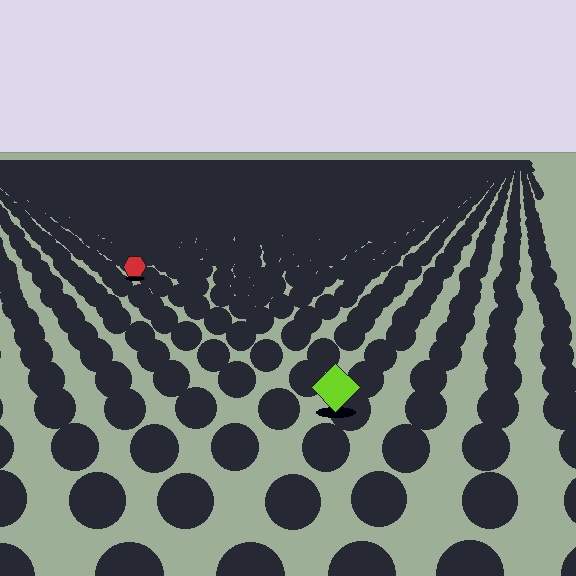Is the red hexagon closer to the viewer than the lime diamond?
No. The lime diamond is closer — you can tell from the texture gradient: the ground texture is coarser near it.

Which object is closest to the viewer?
The lime diamond is closest. The texture marks near it are larger and more spread out.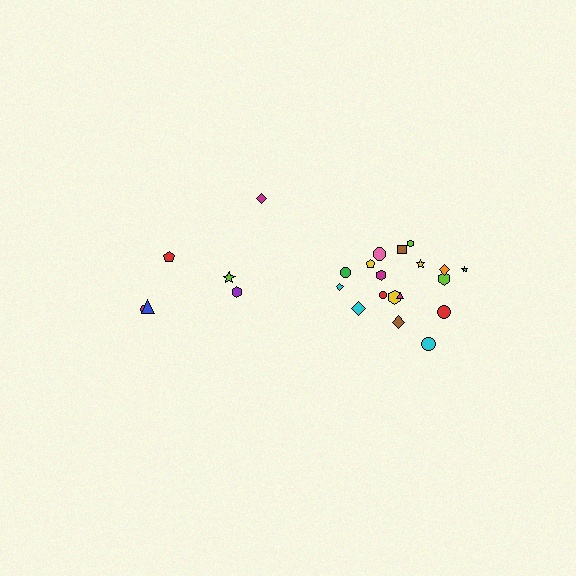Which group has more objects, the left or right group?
The right group.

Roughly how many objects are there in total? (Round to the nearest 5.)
Roughly 25 objects in total.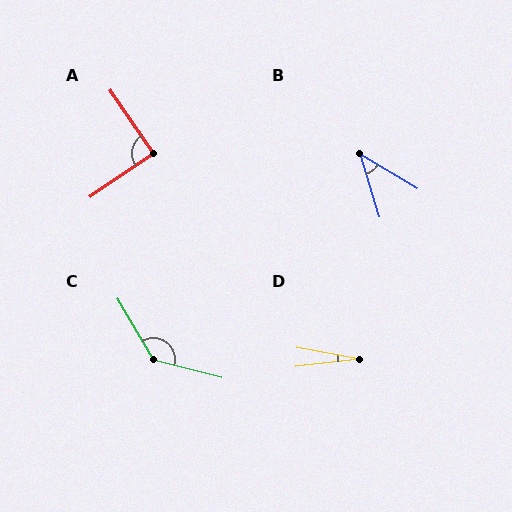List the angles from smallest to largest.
D (17°), B (42°), A (90°), C (135°).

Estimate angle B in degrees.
Approximately 42 degrees.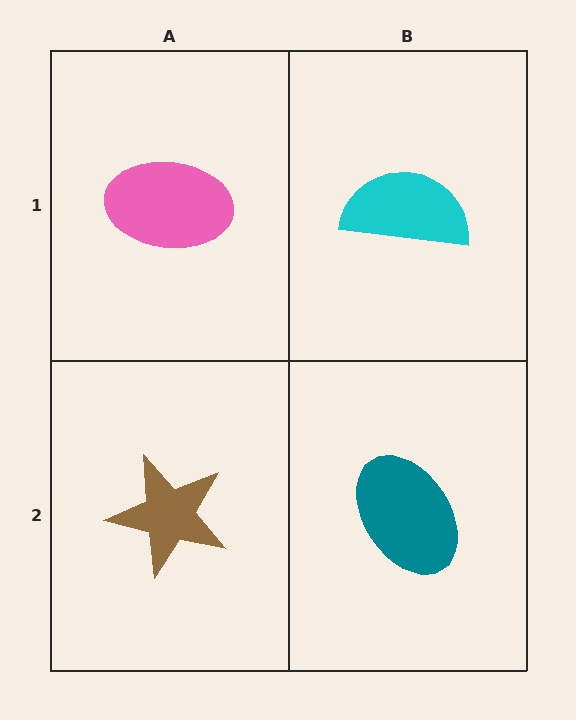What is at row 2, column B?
A teal ellipse.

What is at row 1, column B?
A cyan semicircle.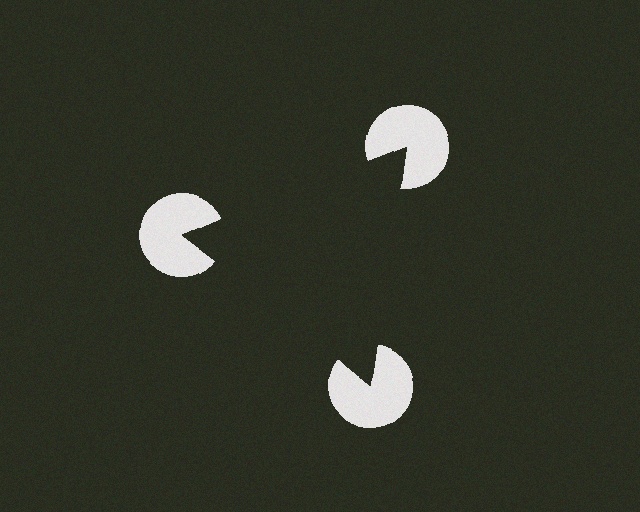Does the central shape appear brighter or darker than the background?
It typically appears slightly darker than the background, even though no actual brightness change is drawn.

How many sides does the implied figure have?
3 sides.